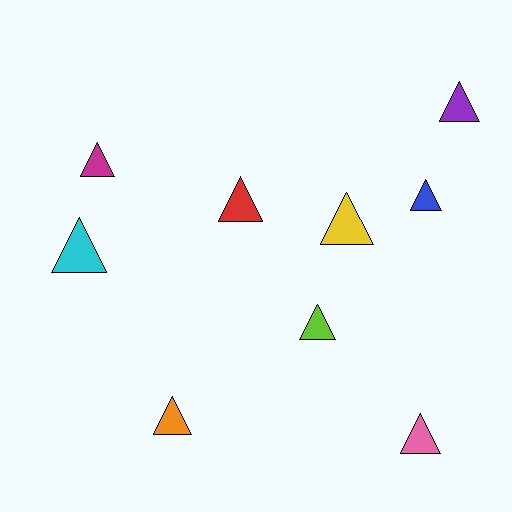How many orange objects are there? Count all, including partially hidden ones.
There is 1 orange object.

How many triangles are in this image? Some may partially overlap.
There are 9 triangles.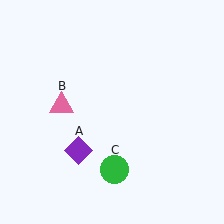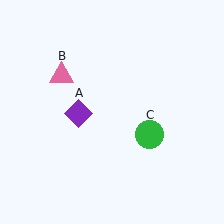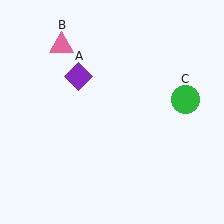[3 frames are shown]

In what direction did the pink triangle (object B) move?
The pink triangle (object B) moved up.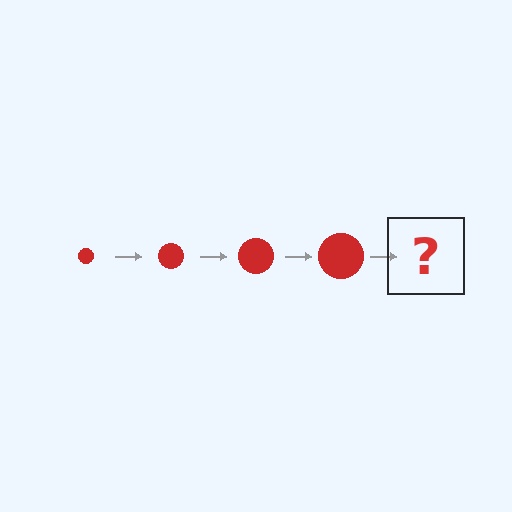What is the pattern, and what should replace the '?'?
The pattern is that the circle gets progressively larger each step. The '?' should be a red circle, larger than the previous one.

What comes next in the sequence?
The next element should be a red circle, larger than the previous one.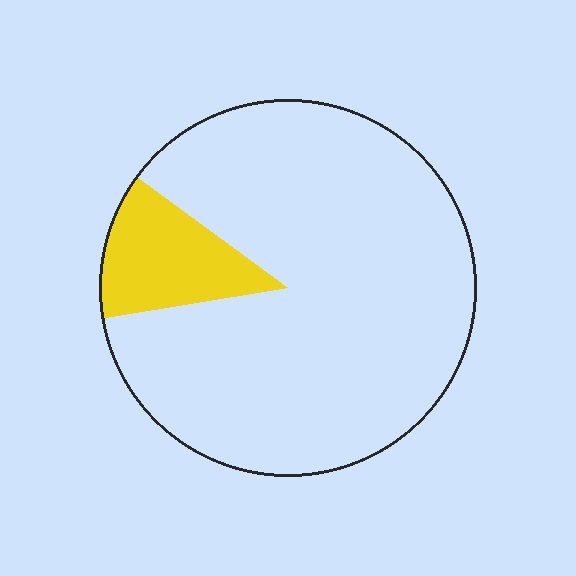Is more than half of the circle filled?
No.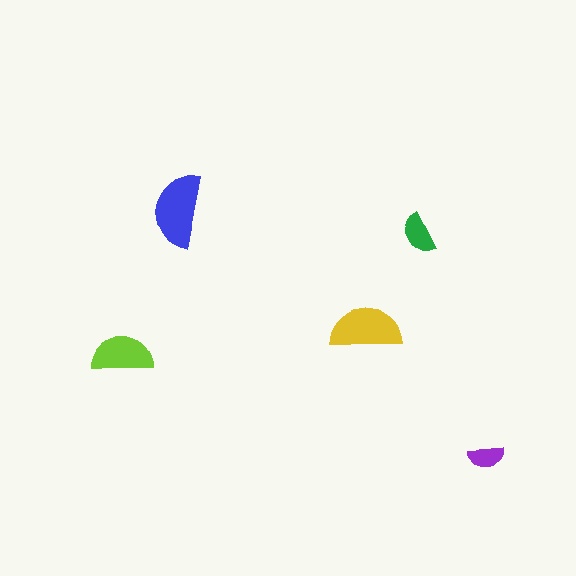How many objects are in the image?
There are 5 objects in the image.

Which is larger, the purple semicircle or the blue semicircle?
The blue one.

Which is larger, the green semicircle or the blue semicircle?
The blue one.